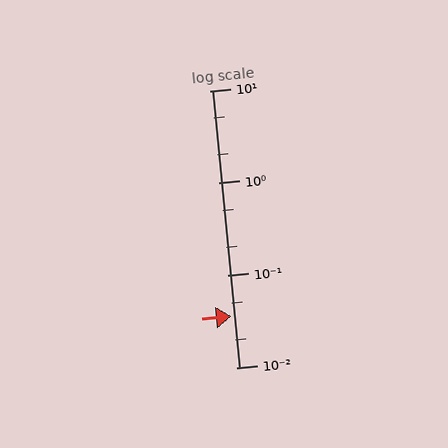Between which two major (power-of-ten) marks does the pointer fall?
The pointer is between 0.01 and 0.1.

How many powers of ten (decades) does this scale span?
The scale spans 3 decades, from 0.01 to 10.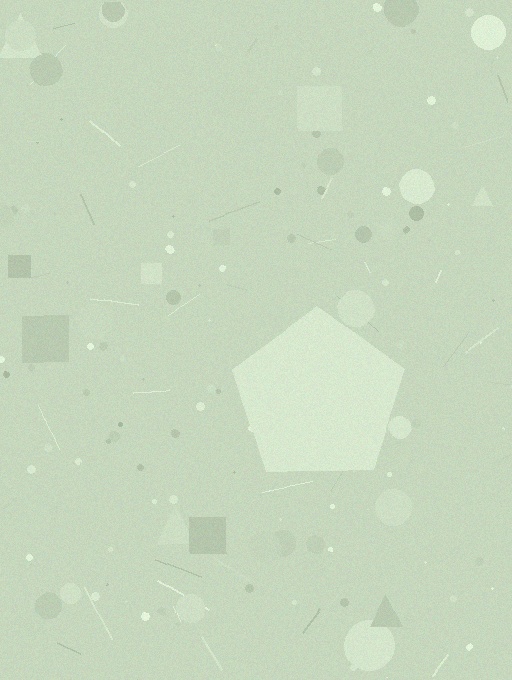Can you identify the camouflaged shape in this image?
The camouflaged shape is a pentagon.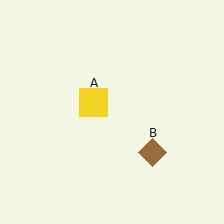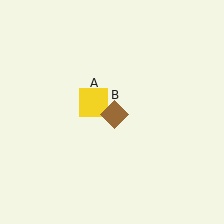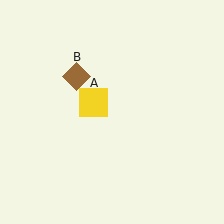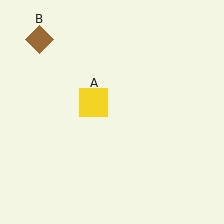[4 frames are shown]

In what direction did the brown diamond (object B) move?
The brown diamond (object B) moved up and to the left.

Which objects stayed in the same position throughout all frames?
Yellow square (object A) remained stationary.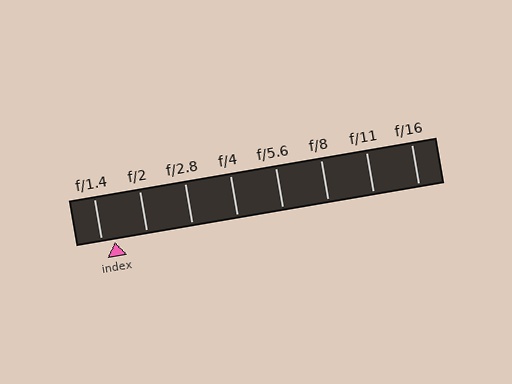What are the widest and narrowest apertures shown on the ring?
The widest aperture shown is f/1.4 and the narrowest is f/16.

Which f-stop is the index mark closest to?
The index mark is closest to f/1.4.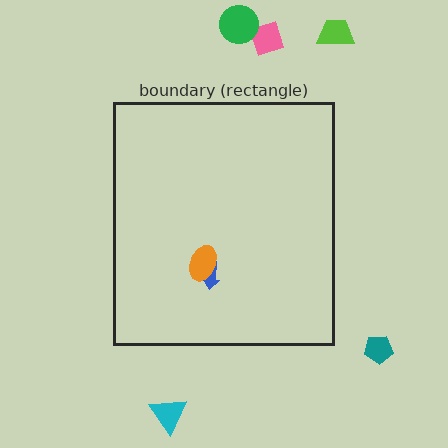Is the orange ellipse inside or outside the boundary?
Inside.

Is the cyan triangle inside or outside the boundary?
Outside.